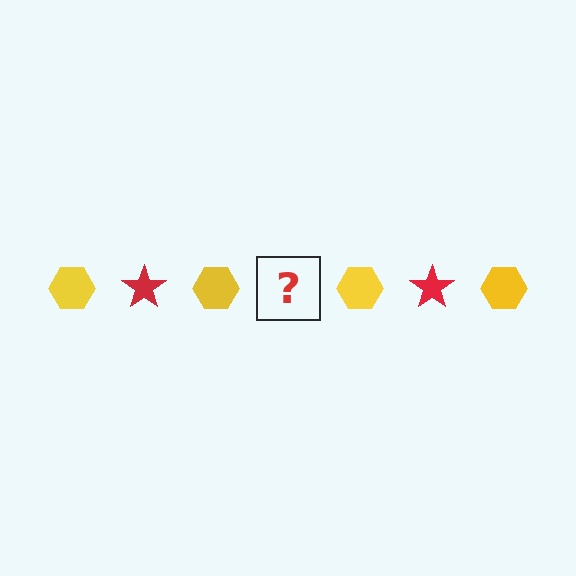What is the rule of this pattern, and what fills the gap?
The rule is that the pattern alternates between yellow hexagon and red star. The gap should be filled with a red star.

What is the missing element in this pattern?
The missing element is a red star.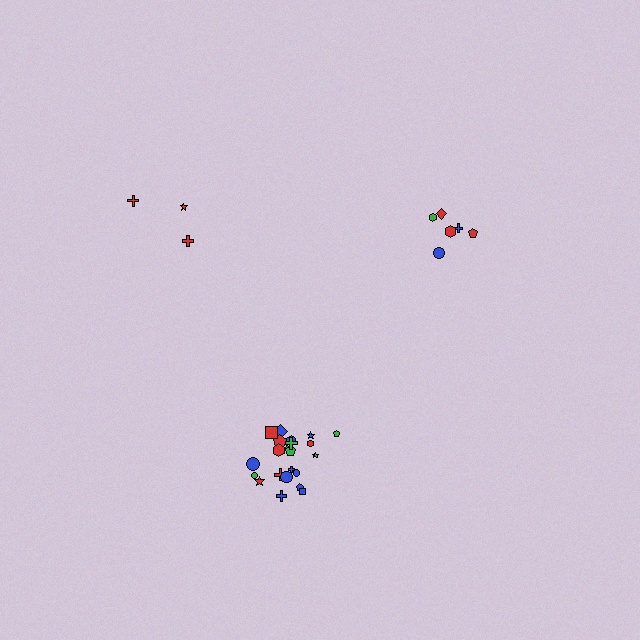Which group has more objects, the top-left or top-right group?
The top-right group.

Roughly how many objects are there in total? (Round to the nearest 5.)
Roughly 30 objects in total.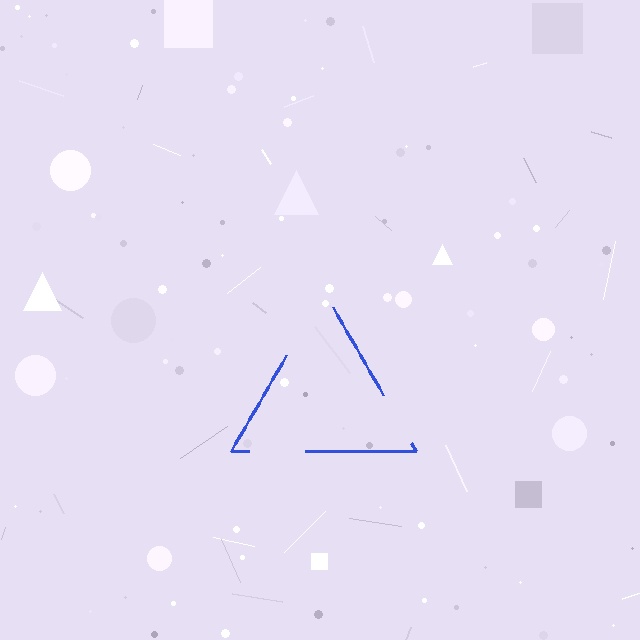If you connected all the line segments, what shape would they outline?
They would outline a triangle.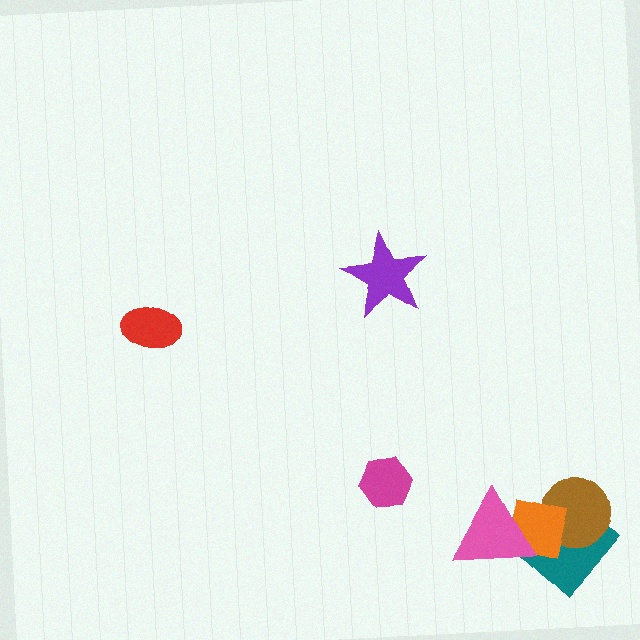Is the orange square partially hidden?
Yes, it is partially covered by another shape.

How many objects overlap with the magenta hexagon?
0 objects overlap with the magenta hexagon.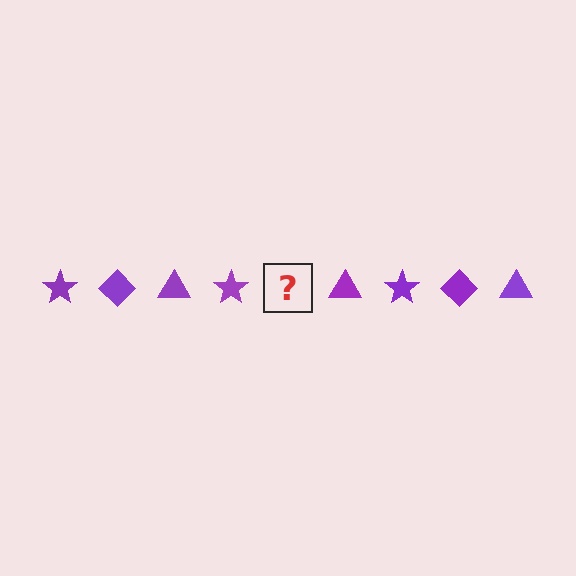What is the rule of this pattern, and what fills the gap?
The rule is that the pattern cycles through star, diamond, triangle shapes in purple. The gap should be filled with a purple diamond.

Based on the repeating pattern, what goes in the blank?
The blank should be a purple diamond.